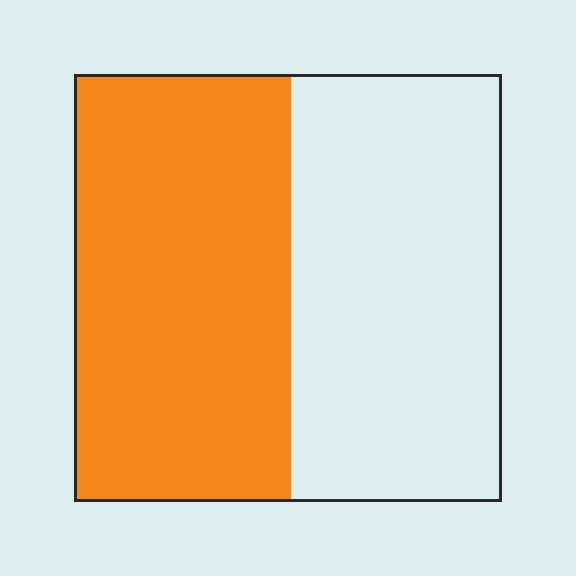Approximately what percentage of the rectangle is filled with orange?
Approximately 50%.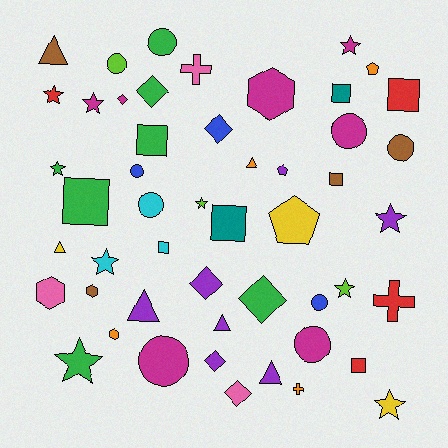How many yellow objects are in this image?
There are 3 yellow objects.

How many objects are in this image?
There are 50 objects.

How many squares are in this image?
There are 8 squares.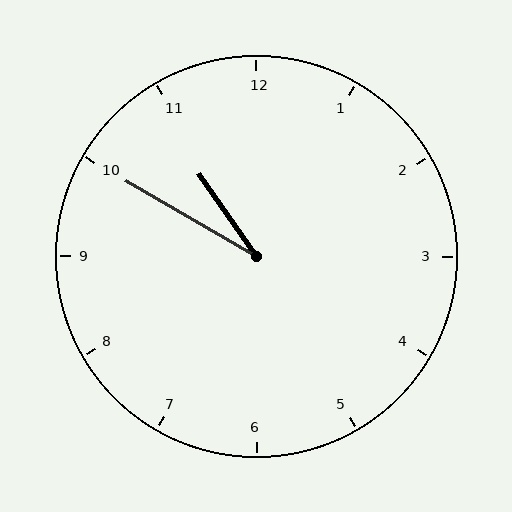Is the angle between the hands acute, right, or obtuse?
It is acute.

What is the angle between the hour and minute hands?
Approximately 25 degrees.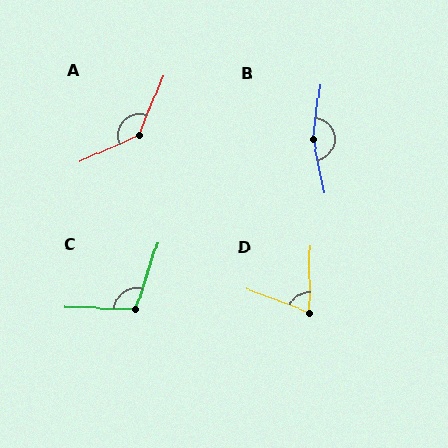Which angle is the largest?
B, at approximately 162 degrees.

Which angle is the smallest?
D, at approximately 70 degrees.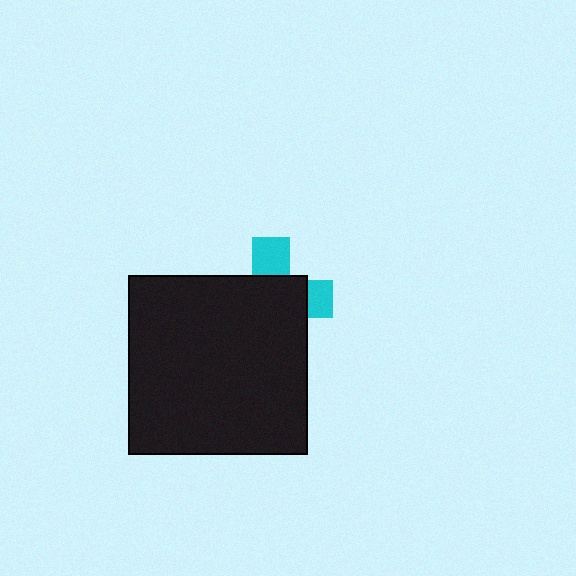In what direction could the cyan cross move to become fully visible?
The cyan cross could move toward the upper-right. That would shift it out from behind the black square entirely.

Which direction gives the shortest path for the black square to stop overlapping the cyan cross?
Moving toward the lower-left gives the shortest separation.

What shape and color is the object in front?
The object in front is a black square.